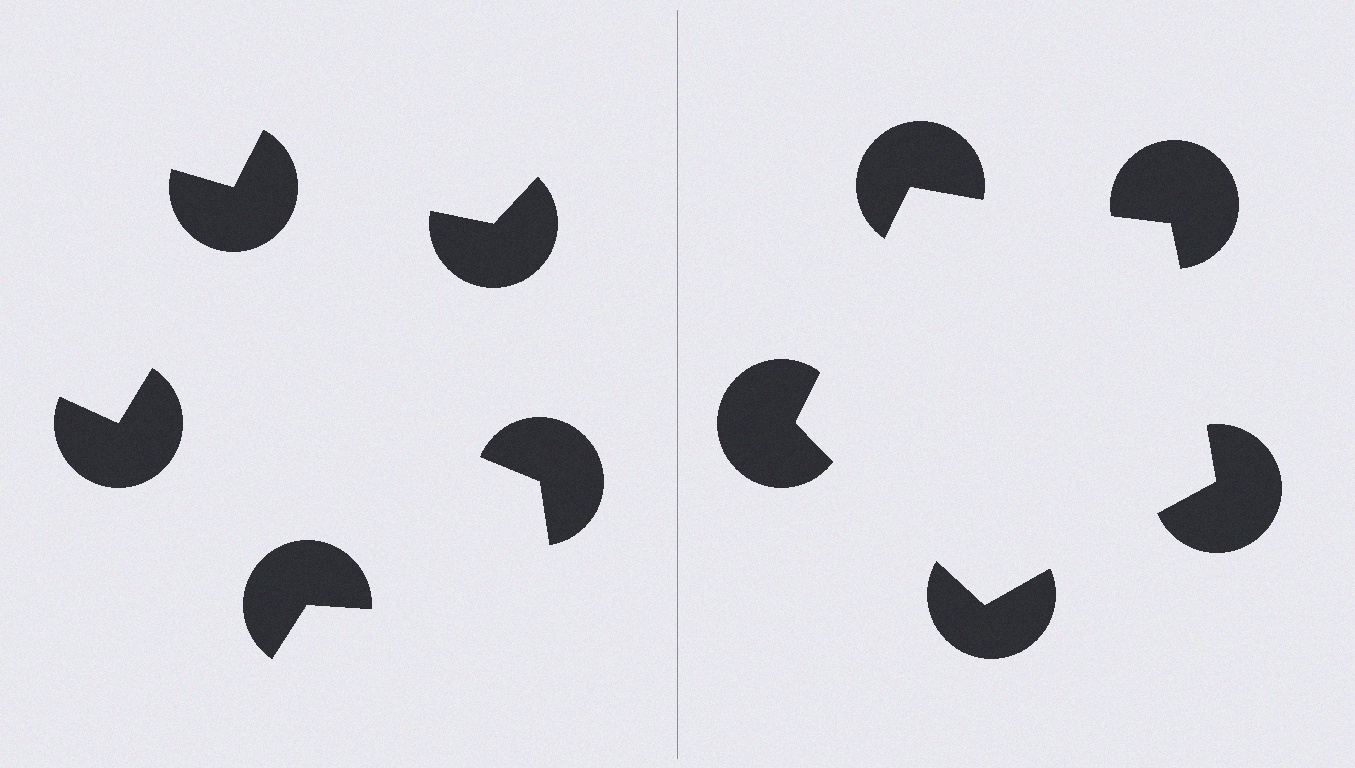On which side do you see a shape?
An illusory pentagon appears on the right side. On the left side the wedge cuts are rotated, so no coherent shape forms.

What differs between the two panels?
The pac-man discs are positioned identically on both sides; only the wedge orientations differ. On the right they align to a pentagon; on the left they are misaligned.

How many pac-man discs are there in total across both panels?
10 — 5 on each side.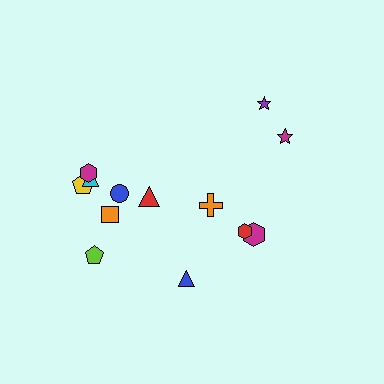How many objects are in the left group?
There are 8 objects.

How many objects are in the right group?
There are 5 objects.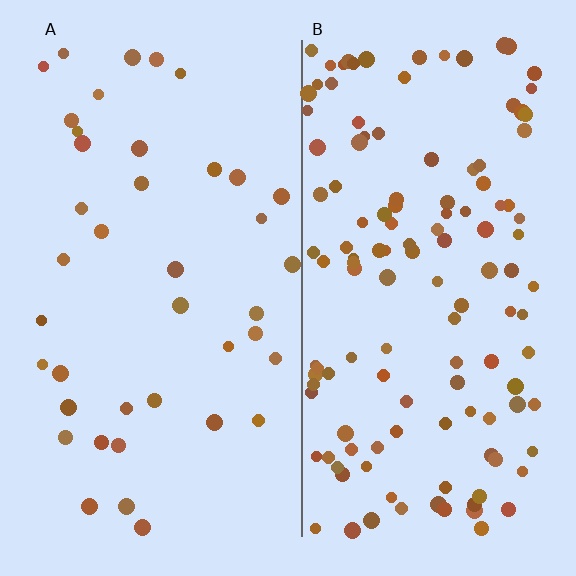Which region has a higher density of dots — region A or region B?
B (the right).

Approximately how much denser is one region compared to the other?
Approximately 3.2× — region B over region A.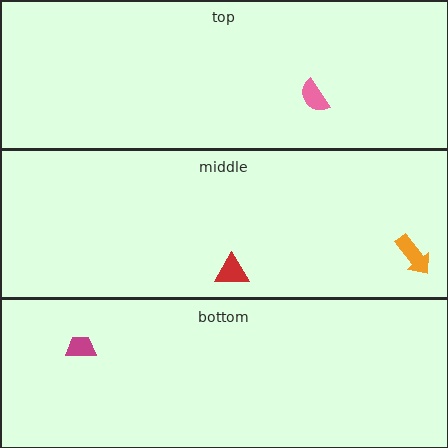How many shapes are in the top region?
1.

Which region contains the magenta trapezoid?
The bottom region.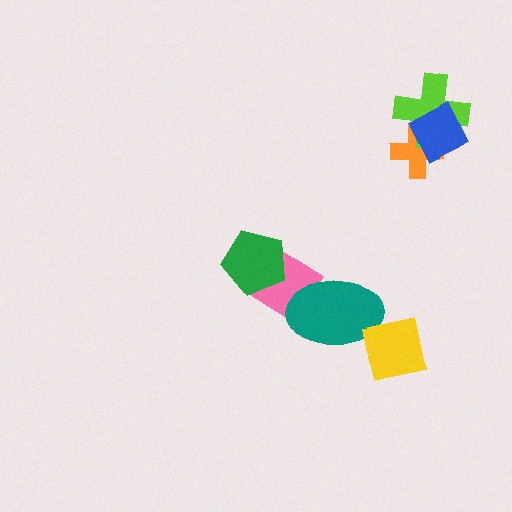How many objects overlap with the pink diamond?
2 objects overlap with the pink diamond.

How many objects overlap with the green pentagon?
1 object overlaps with the green pentagon.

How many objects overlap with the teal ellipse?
2 objects overlap with the teal ellipse.